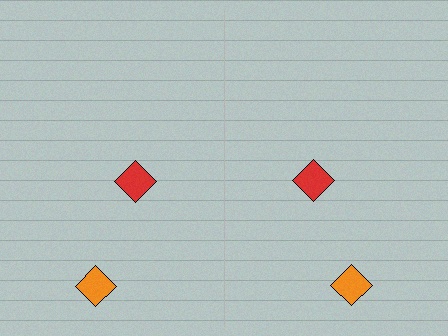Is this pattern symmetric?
Yes, this pattern has bilateral (reflection) symmetry.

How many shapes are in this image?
There are 4 shapes in this image.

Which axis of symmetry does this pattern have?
The pattern has a vertical axis of symmetry running through the center of the image.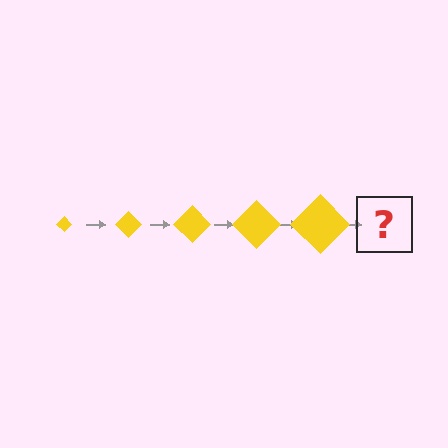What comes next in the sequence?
The next element should be a yellow diamond, larger than the previous one.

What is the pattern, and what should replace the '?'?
The pattern is that the diamond gets progressively larger each step. The '?' should be a yellow diamond, larger than the previous one.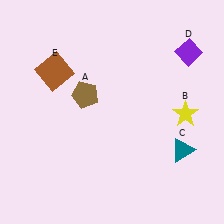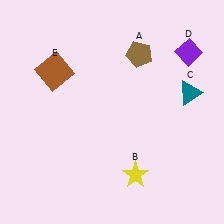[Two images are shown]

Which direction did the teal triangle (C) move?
The teal triangle (C) moved up.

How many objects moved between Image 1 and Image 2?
3 objects moved between the two images.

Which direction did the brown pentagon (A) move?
The brown pentagon (A) moved right.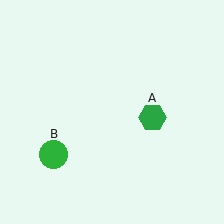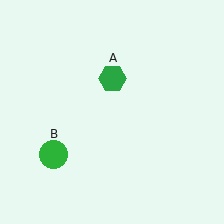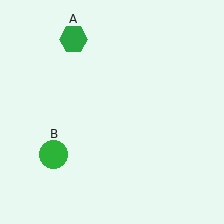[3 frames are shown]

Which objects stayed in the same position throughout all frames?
Green circle (object B) remained stationary.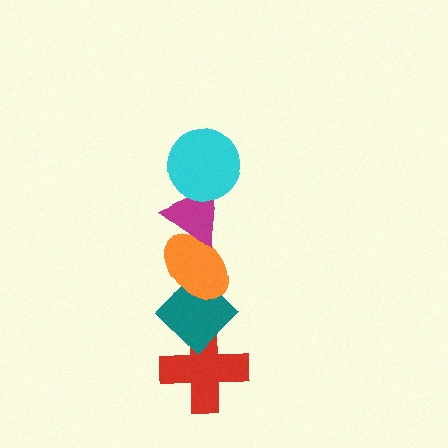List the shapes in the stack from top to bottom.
From top to bottom: the cyan circle, the magenta triangle, the orange ellipse, the teal diamond, the red cross.